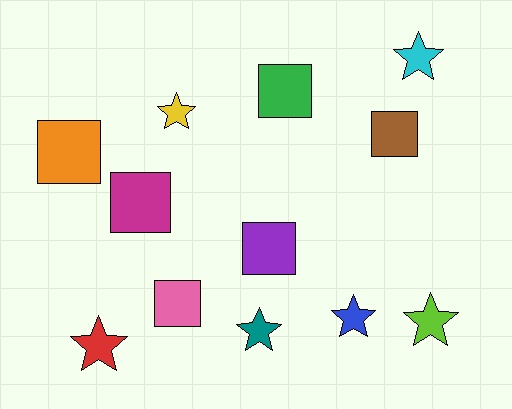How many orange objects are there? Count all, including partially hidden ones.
There is 1 orange object.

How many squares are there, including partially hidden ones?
There are 6 squares.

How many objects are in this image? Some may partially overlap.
There are 12 objects.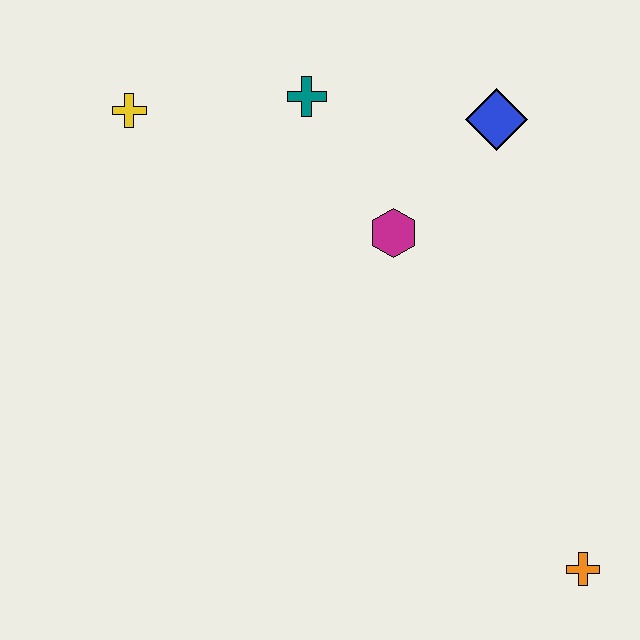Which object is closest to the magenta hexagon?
The blue diamond is closest to the magenta hexagon.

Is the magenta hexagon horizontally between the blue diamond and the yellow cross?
Yes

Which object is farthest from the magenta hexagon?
The orange cross is farthest from the magenta hexagon.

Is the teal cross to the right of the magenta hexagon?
No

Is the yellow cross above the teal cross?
No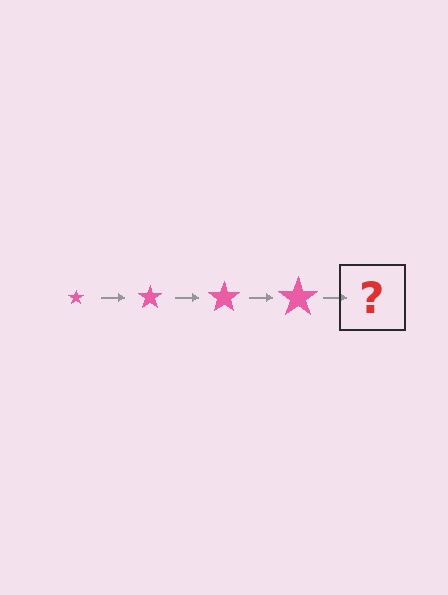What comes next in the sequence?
The next element should be a pink star, larger than the previous one.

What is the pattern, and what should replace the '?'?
The pattern is that the star gets progressively larger each step. The '?' should be a pink star, larger than the previous one.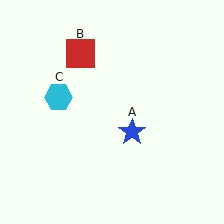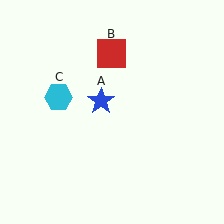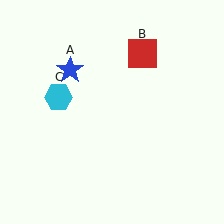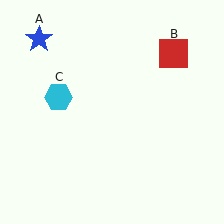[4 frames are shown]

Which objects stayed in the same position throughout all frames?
Cyan hexagon (object C) remained stationary.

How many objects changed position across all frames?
2 objects changed position: blue star (object A), red square (object B).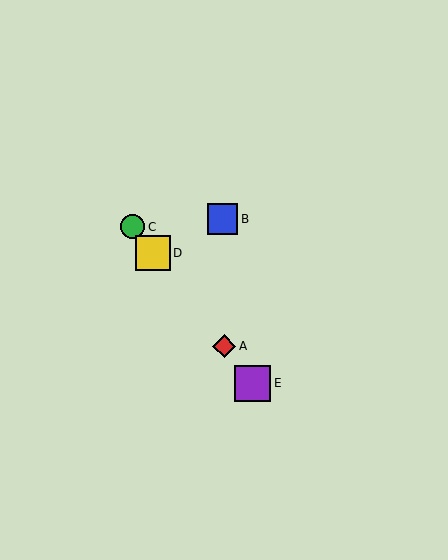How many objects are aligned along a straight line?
4 objects (A, C, D, E) are aligned along a straight line.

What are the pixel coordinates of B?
Object B is at (223, 219).